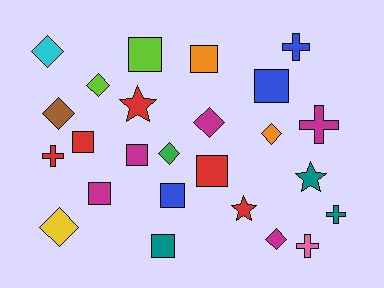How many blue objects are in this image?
There are 3 blue objects.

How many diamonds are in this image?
There are 8 diamonds.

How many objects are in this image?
There are 25 objects.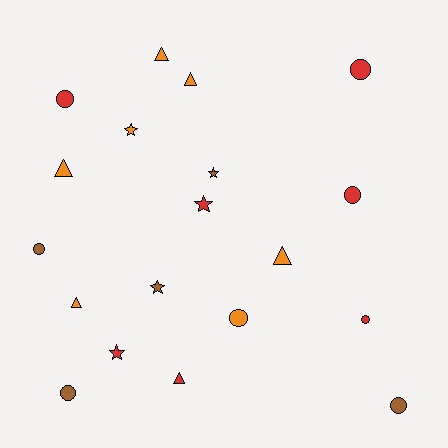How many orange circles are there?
There is 1 orange circle.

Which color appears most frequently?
Red, with 7 objects.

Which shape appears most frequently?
Circle, with 8 objects.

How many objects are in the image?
There are 19 objects.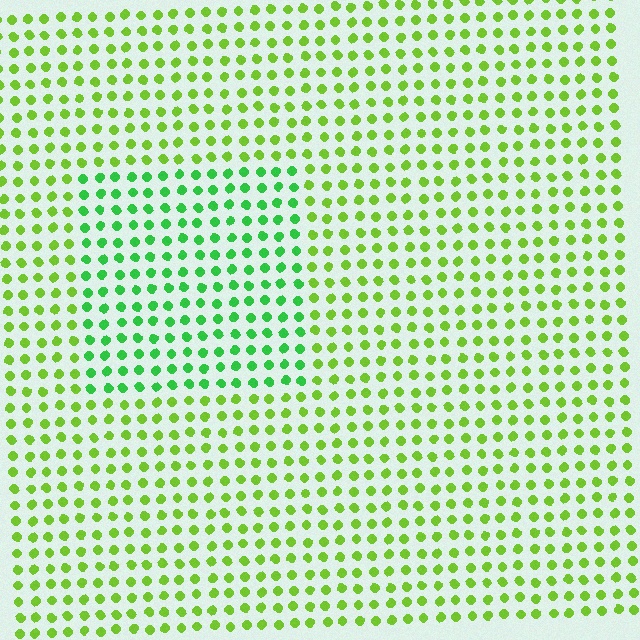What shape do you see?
I see a rectangle.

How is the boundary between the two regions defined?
The boundary is defined purely by a slight shift in hue (about 35 degrees). Spacing, size, and orientation are identical on both sides.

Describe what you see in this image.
The image is filled with small lime elements in a uniform arrangement. A rectangle-shaped region is visible where the elements are tinted to a slightly different hue, forming a subtle color boundary.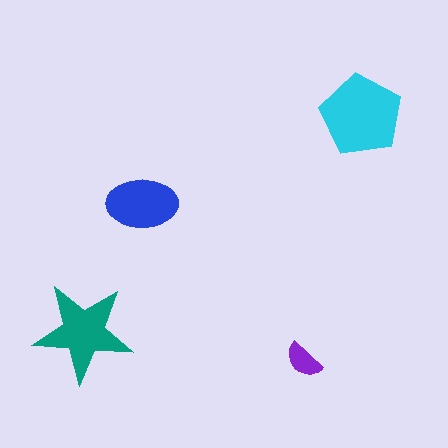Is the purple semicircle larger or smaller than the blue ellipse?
Smaller.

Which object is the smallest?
The purple semicircle.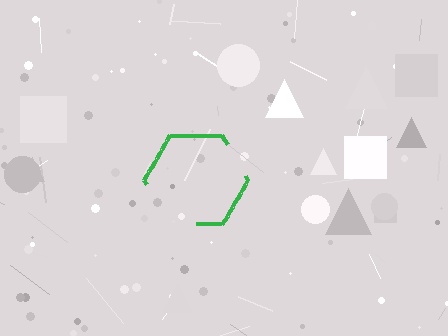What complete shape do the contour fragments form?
The contour fragments form a hexagon.